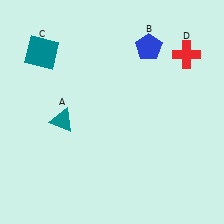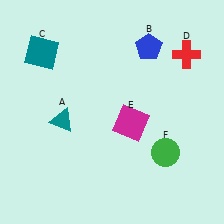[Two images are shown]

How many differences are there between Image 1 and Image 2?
There are 2 differences between the two images.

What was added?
A magenta square (E), a green circle (F) were added in Image 2.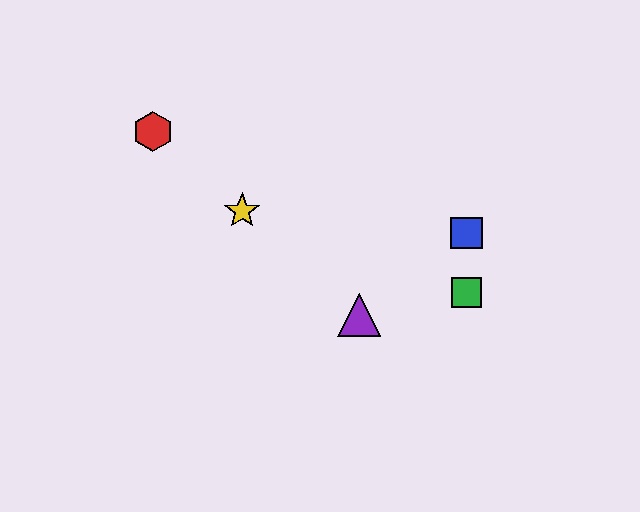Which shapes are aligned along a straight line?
The red hexagon, the yellow star, the purple triangle are aligned along a straight line.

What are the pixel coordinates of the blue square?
The blue square is at (466, 233).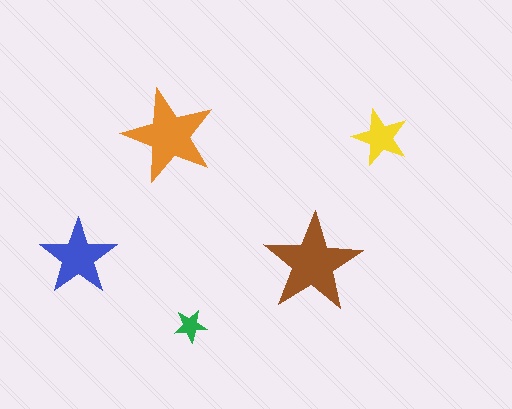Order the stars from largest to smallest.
the brown one, the orange one, the blue one, the yellow one, the green one.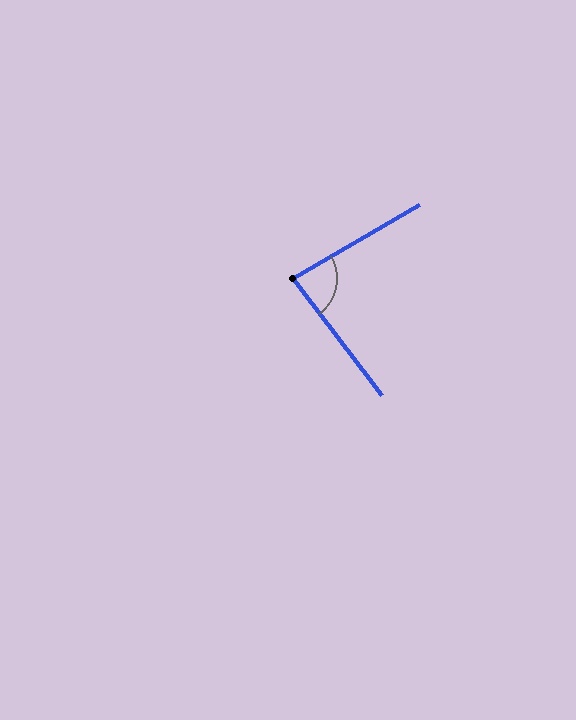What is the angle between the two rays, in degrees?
Approximately 83 degrees.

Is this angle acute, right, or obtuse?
It is acute.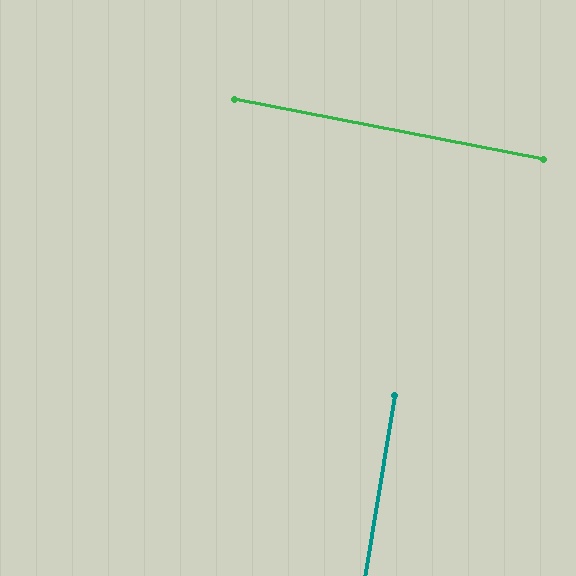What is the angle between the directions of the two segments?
Approximately 88 degrees.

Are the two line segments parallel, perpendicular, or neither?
Perpendicular — they meet at approximately 88°.